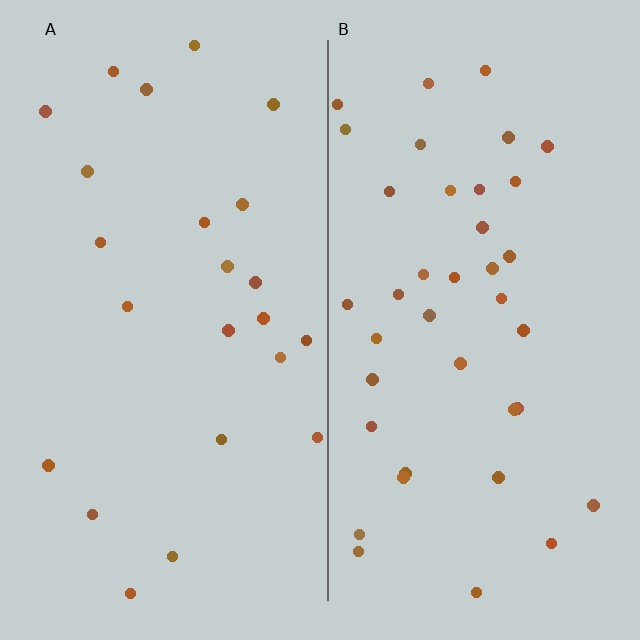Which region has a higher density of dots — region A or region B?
B (the right).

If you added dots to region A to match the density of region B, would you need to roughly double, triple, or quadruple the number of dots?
Approximately double.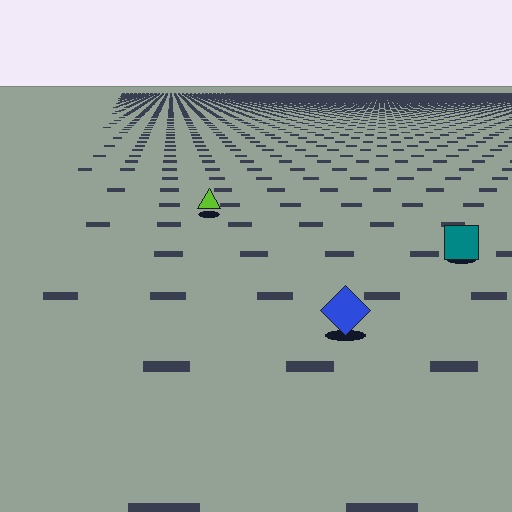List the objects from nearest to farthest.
From nearest to farthest: the blue diamond, the teal square, the lime triangle.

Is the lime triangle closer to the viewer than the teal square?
No. The teal square is closer — you can tell from the texture gradient: the ground texture is coarser near it.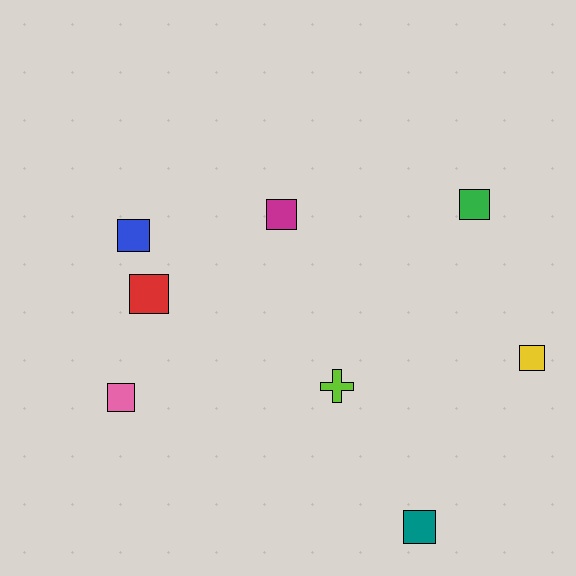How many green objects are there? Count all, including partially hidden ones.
There is 1 green object.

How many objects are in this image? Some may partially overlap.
There are 8 objects.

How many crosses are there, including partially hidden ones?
There is 1 cross.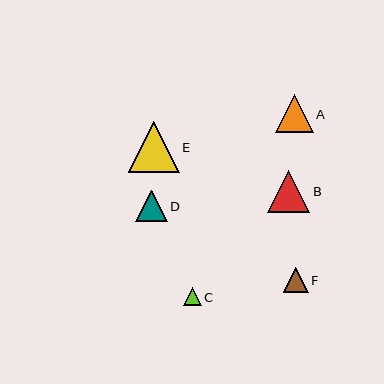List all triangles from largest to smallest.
From largest to smallest: E, B, A, D, F, C.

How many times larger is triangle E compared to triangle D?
Triangle E is approximately 1.6 times the size of triangle D.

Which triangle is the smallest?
Triangle C is the smallest with a size of approximately 18 pixels.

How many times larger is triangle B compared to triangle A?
Triangle B is approximately 1.1 times the size of triangle A.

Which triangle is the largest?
Triangle E is the largest with a size of approximately 51 pixels.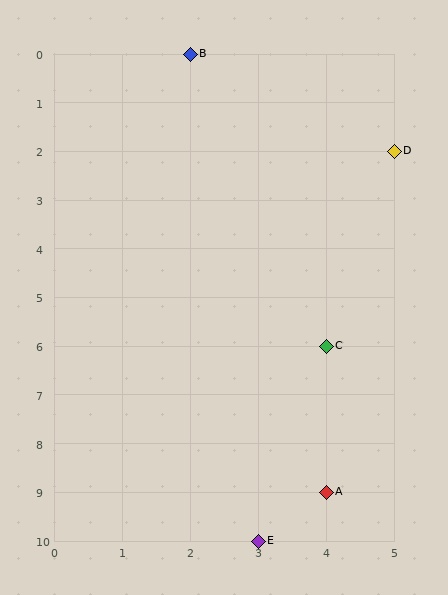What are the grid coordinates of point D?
Point D is at grid coordinates (5, 2).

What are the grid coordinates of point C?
Point C is at grid coordinates (4, 6).